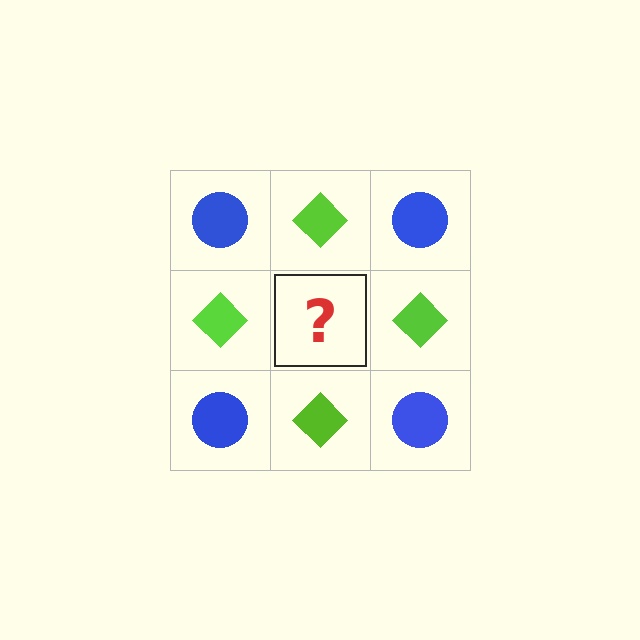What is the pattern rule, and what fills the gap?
The rule is that it alternates blue circle and lime diamond in a checkerboard pattern. The gap should be filled with a blue circle.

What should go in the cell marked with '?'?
The missing cell should contain a blue circle.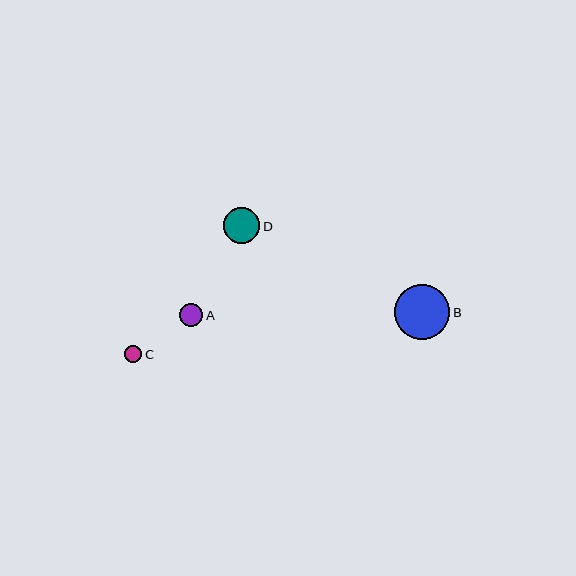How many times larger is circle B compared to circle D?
Circle B is approximately 1.5 times the size of circle D.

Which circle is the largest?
Circle B is the largest with a size of approximately 55 pixels.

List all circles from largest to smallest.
From largest to smallest: B, D, A, C.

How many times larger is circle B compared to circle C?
Circle B is approximately 3.1 times the size of circle C.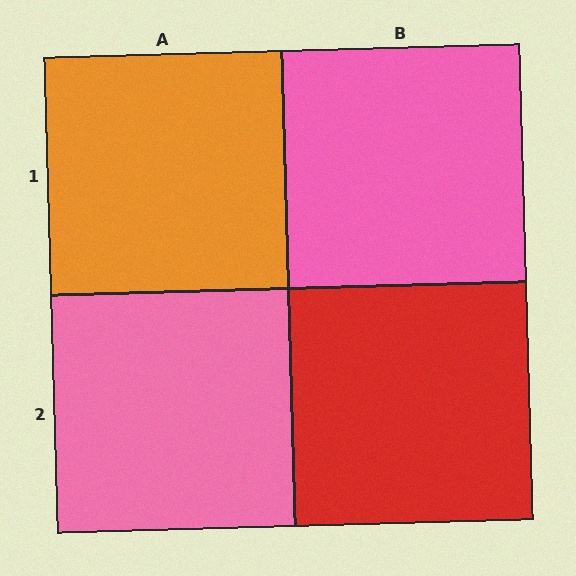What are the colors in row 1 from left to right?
Orange, pink.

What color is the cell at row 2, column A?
Pink.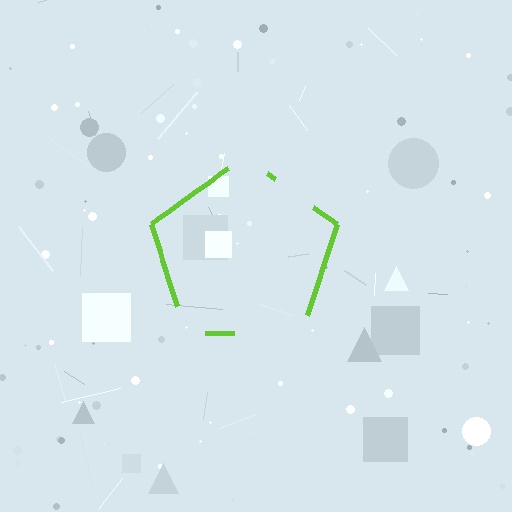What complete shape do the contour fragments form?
The contour fragments form a pentagon.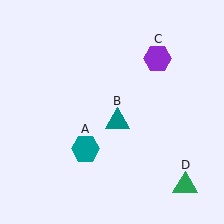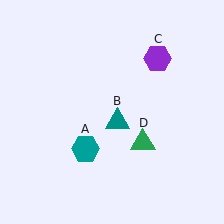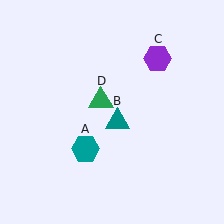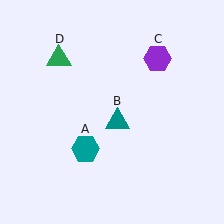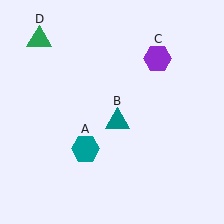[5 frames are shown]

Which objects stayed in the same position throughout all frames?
Teal hexagon (object A) and teal triangle (object B) and purple hexagon (object C) remained stationary.